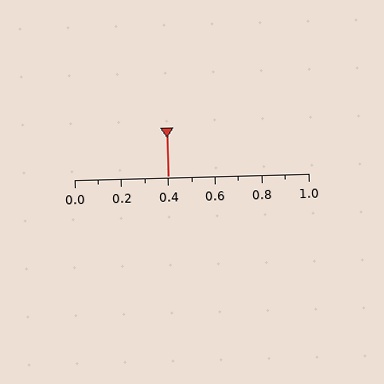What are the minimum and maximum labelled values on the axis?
The axis runs from 0.0 to 1.0.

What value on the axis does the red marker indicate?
The marker indicates approximately 0.4.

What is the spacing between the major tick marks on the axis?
The major ticks are spaced 0.2 apart.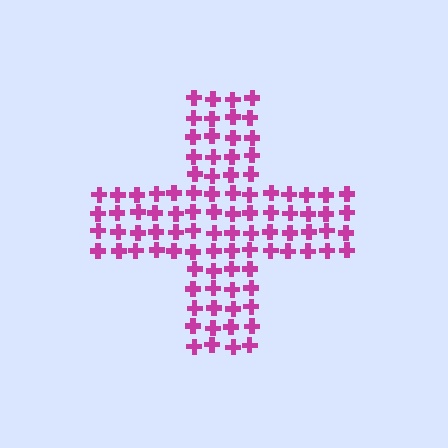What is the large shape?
The large shape is a cross.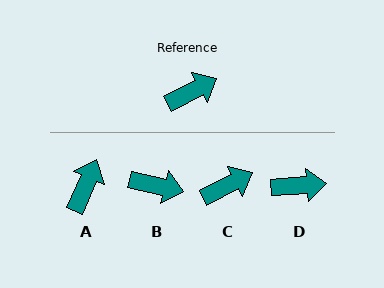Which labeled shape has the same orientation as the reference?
C.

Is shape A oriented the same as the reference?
No, it is off by about 39 degrees.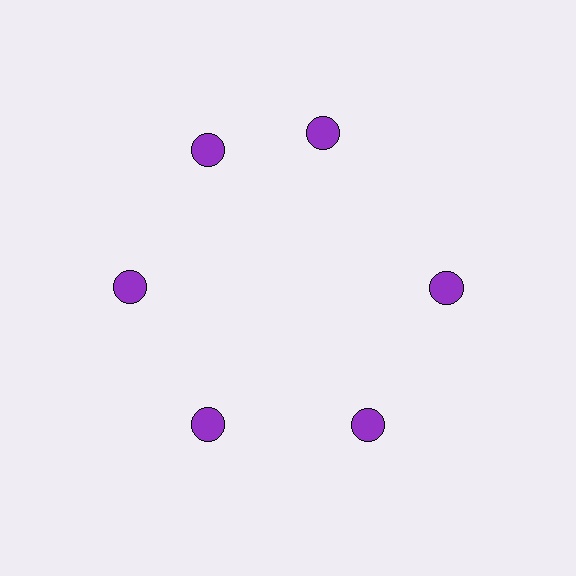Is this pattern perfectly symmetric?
No. The 6 purple circles are arranged in a ring, but one element near the 1 o'clock position is rotated out of alignment along the ring, breaking the 6-fold rotational symmetry.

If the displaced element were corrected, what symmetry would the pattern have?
It would have 6-fold rotational symmetry — the pattern would map onto itself every 60 degrees.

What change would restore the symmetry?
The symmetry would be restored by rotating it back into even spacing with its neighbors so that all 6 circles sit at equal angles and equal distance from the center.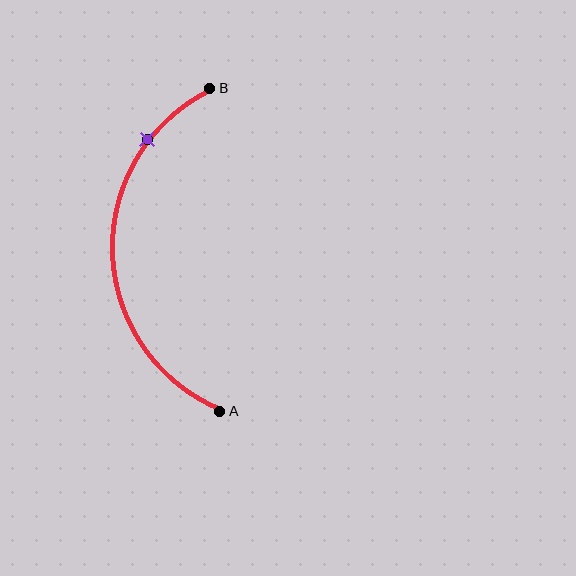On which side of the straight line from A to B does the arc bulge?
The arc bulges to the left of the straight line connecting A and B.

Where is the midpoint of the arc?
The arc midpoint is the point on the curve farthest from the straight line joining A and B. It sits to the left of that line.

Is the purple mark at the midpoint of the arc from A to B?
No. The purple mark lies on the arc but is closer to endpoint B. The arc midpoint would be at the point on the curve equidistant along the arc from both A and B.